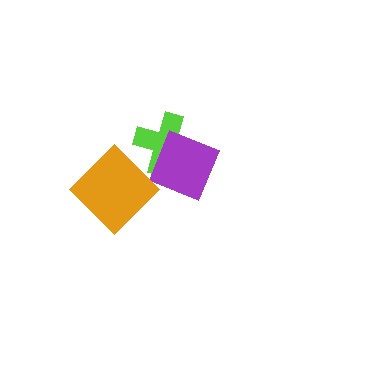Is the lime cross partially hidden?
Yes, it is partially covered by another shape.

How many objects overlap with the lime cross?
2 objects overlap with the lime cross.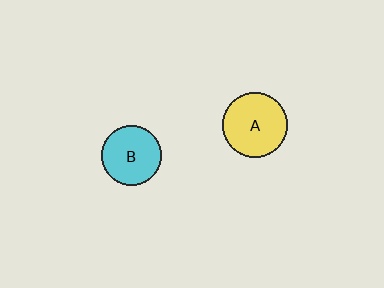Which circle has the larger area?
Circle A (yellow).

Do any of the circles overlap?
No, none of the circles overlap.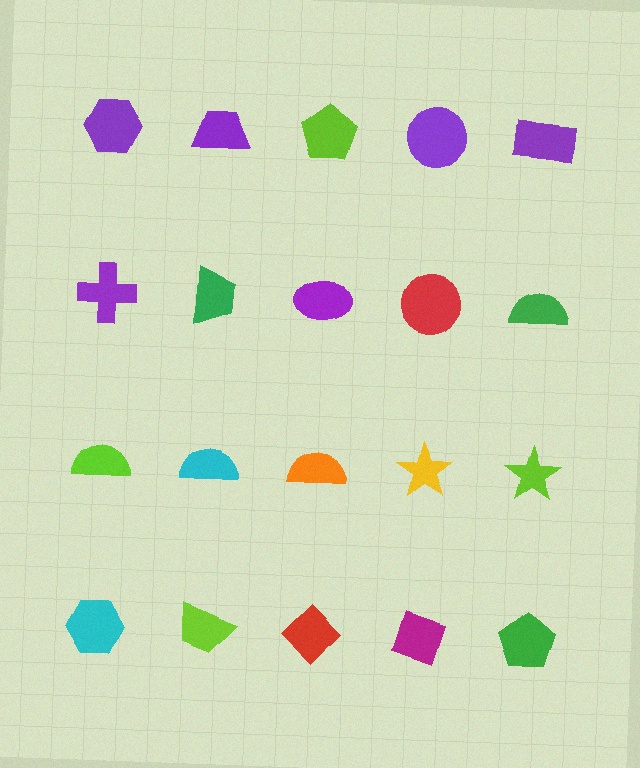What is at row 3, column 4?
A yellow star.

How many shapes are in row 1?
5 shapes.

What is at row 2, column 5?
A green semicircle.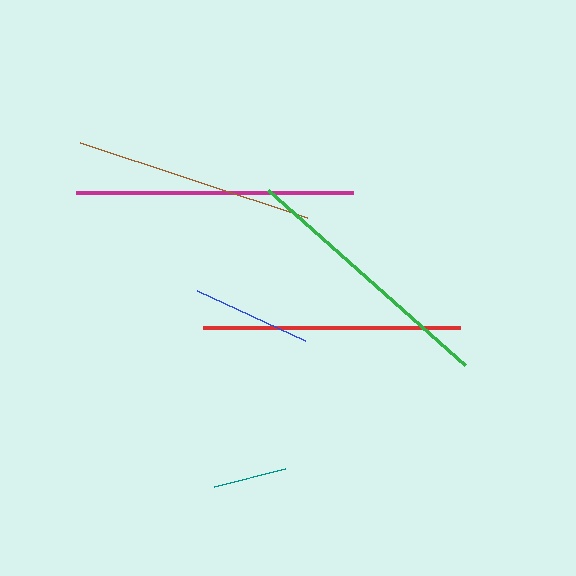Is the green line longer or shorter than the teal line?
The green line is longer than the teal line.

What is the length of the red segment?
The red segment is approximately 256 pixels long.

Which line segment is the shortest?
The teal line is the shortest at approximately 72 pixels.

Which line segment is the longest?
The magenta line is the longest at approximately 277 pixels.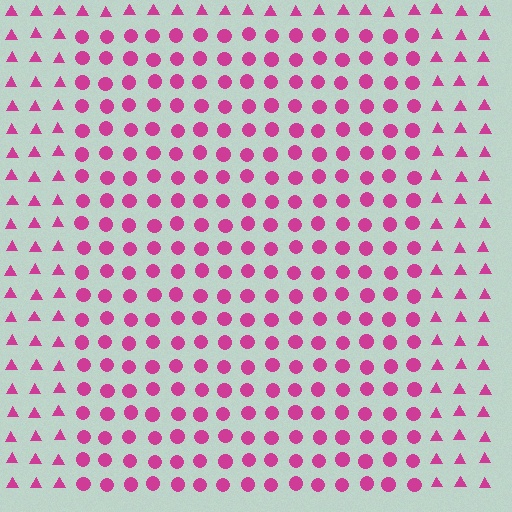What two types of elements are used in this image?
The image uses circles inside the rectangle region and triangles outside it.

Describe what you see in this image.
The image is filled with small magenta elements arranged in a uniform grid. A rectangle-shaped region contains circles, while the surrounding area contains triangles. The boundary is defined purely by the change in element shape.